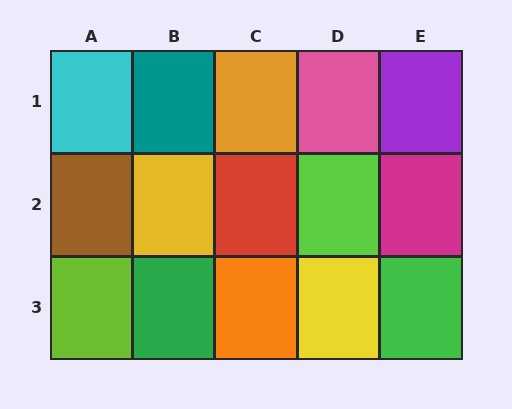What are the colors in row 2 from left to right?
Brown, yellow, red, lime, magenta.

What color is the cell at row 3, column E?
Green.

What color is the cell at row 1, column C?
Orange.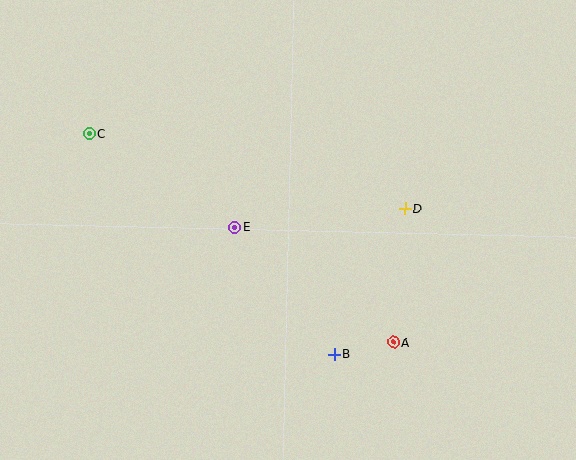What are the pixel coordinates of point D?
Point D is at (405, 209).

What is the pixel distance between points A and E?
The distance between A and E is 196 pixels.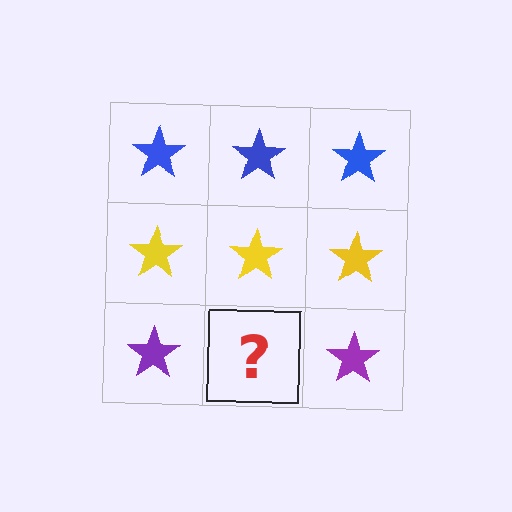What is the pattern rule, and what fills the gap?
The rule is that each row has a consistent color. The gap should be filled with a purple star.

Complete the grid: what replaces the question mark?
The question mark should be replaced with a purple star.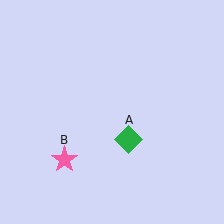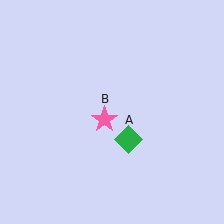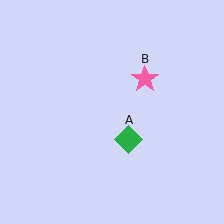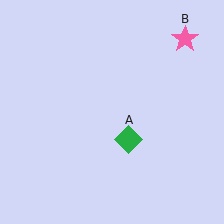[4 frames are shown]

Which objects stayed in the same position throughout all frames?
Green diamond (object A) remained stationary.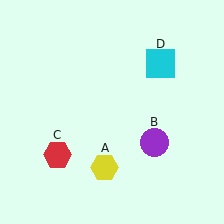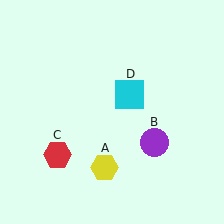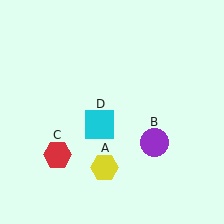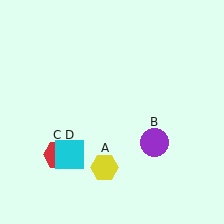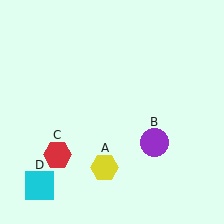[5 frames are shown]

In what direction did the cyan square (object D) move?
The cyan square (object D) moved down and to the left.